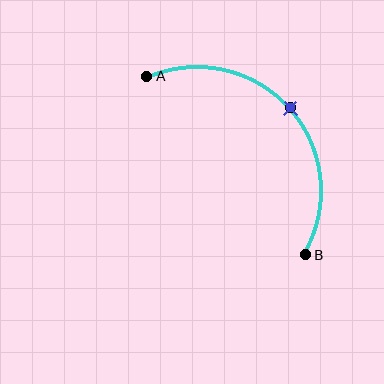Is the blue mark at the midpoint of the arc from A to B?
Yes. The blue mark lies on the arc at equal arc-length from both A and B — it is the arc midpoint.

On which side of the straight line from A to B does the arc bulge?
The arc bulges above and to the right of the straight line connecting A and B.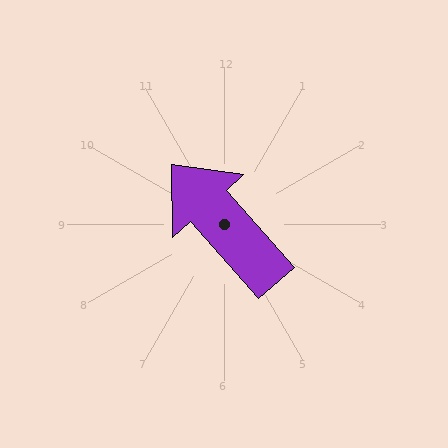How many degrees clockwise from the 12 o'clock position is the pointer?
Approximately 319 degrees.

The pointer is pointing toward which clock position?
Roughly 11 o'clock.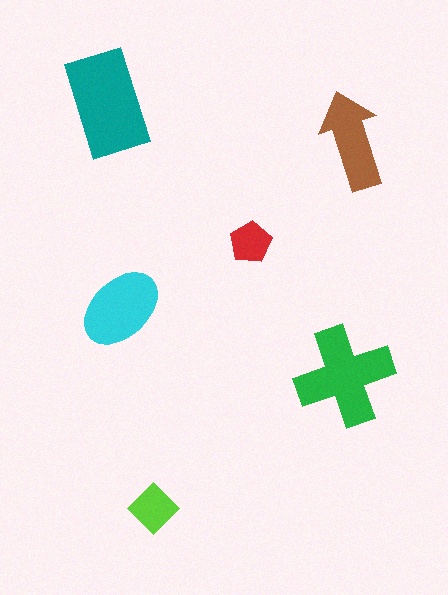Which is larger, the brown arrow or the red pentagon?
The brown arrow.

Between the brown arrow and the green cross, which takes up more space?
The green cross.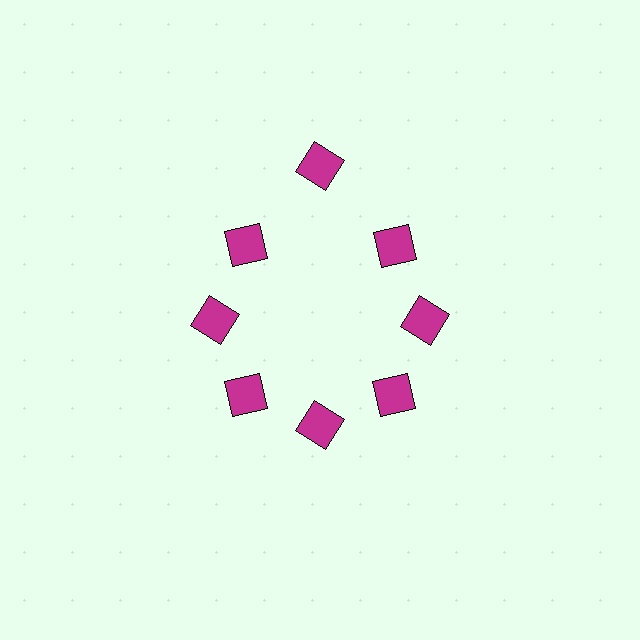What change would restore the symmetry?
The symmetry would be restored by moving it inward, back onto the ring so that all 8 squares sit at equal angles and equal distance from the center.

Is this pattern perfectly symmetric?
No. The 8 magenta squares are arranged in a ring, but one element near the 12 o'clock position is pushed outward from the center, breaking the 8-fold rotational symmetry.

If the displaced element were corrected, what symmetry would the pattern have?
It would have 8-fold rotational symmetry — the pattern would map onto itself every 45 degrees.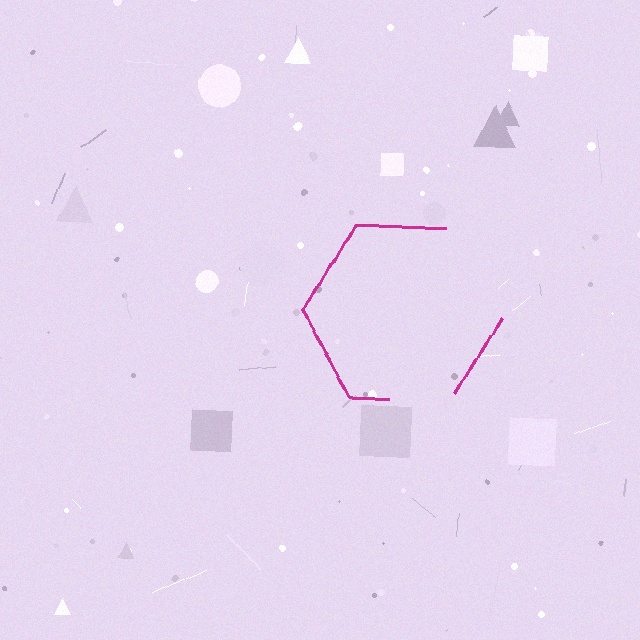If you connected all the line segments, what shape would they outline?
They would outline a hexagon.